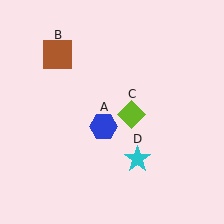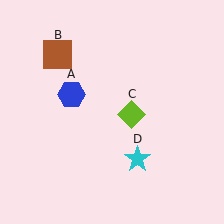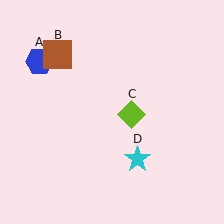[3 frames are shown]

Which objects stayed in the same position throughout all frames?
Brown square (object B) and lime diamond (object C) and cyan star (object D) remained stationary.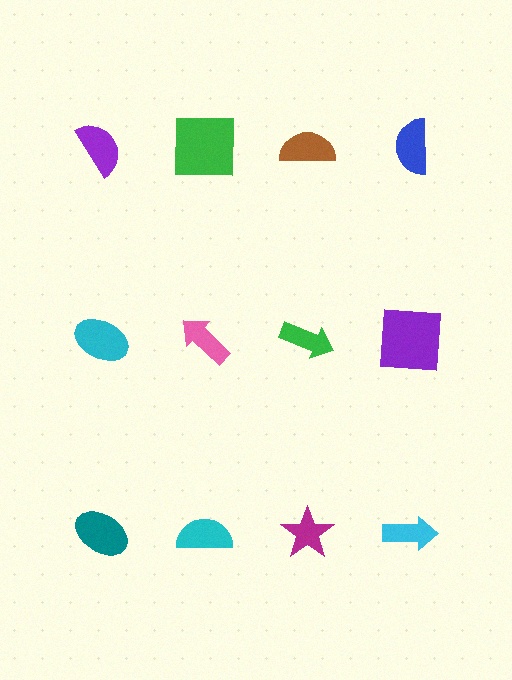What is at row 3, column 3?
A magenta star.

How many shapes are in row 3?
4 shapes.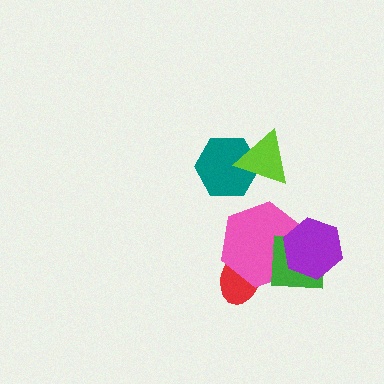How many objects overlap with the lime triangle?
1 object overlaps with the lime triangle.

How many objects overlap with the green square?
3 objects overlap with the green square.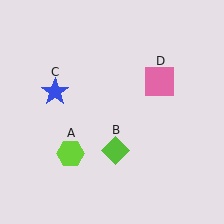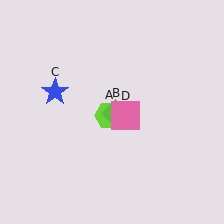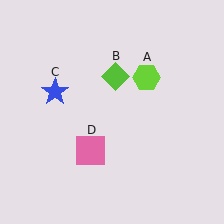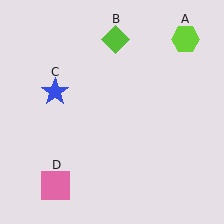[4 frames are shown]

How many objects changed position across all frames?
3 objects changed position: lime hexagon (object A), lime diamond (object B), pink square (object D).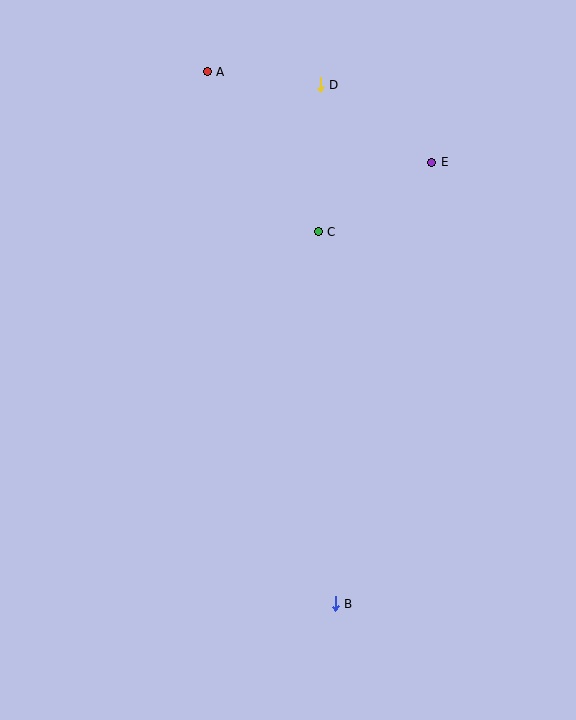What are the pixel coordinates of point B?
Point B is at (335, 604).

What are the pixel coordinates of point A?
Point A is at (207, 72).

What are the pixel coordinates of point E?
Point E is at (432, 162).